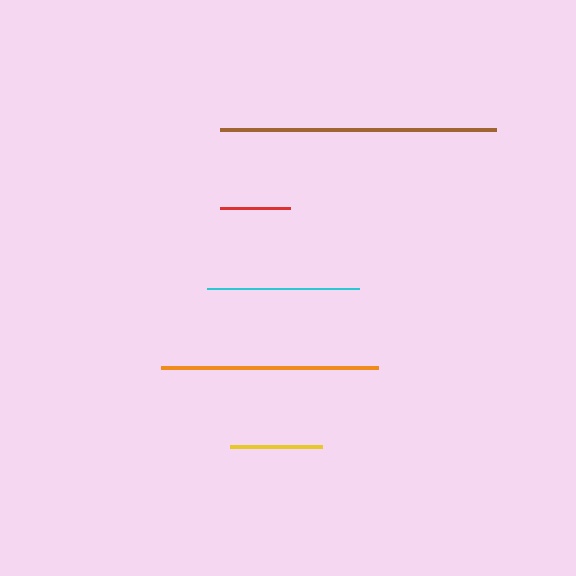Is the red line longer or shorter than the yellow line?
The yellow line is longer than the red line.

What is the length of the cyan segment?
The cyan segment is approximately 152 pixels long.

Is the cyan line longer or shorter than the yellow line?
The cyan line is longer than the yellow line.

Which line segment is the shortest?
The red line is the shortest at approximately 70 pixels.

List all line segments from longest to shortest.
From longest to shortest: brown, orange, cyan, yellow, red.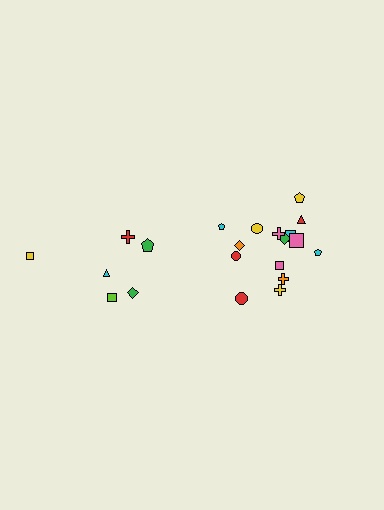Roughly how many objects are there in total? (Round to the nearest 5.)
Roughly 20 objects in total.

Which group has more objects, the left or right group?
The right group.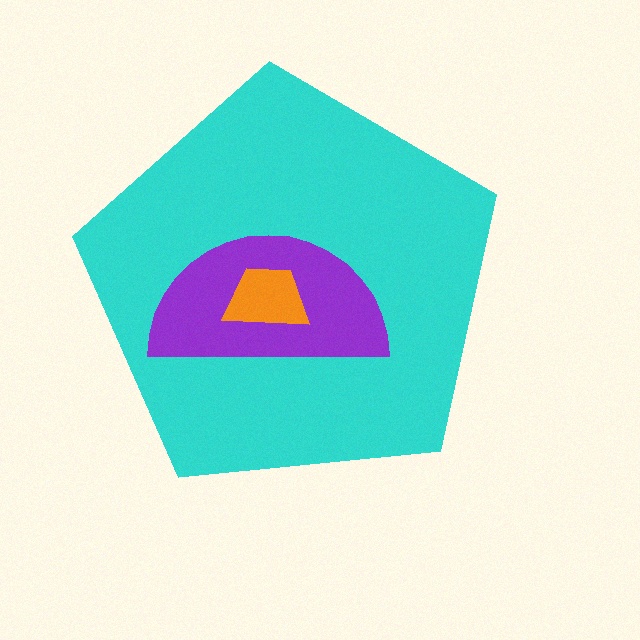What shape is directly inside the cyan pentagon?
The purple semicircle.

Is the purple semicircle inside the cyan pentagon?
Yes.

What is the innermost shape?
The orange trapezoid.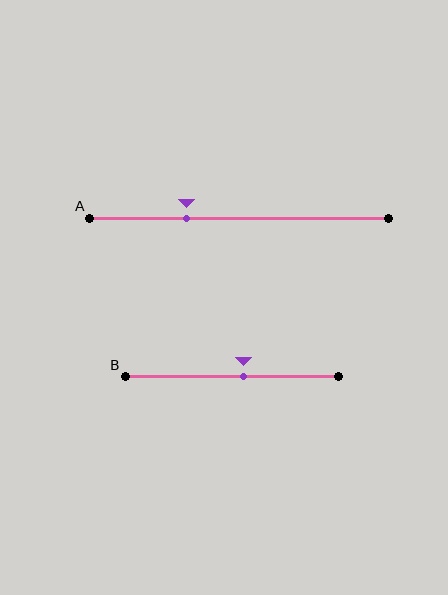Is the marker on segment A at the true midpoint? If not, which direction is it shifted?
No, the marker on segment A is shifted to the left by about 18% of the segment length.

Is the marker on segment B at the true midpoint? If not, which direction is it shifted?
No, the marker on segment B is shifted to the right by about 5% of the segment length.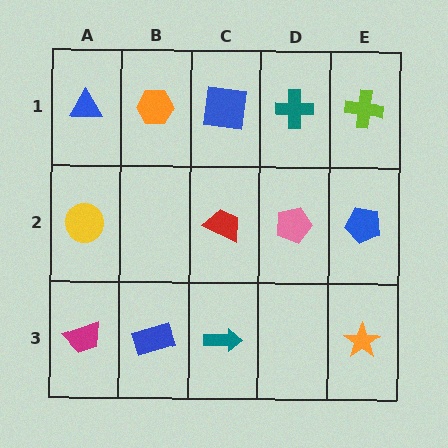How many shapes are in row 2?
4 shapes.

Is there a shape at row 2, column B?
No, that cell is empty.